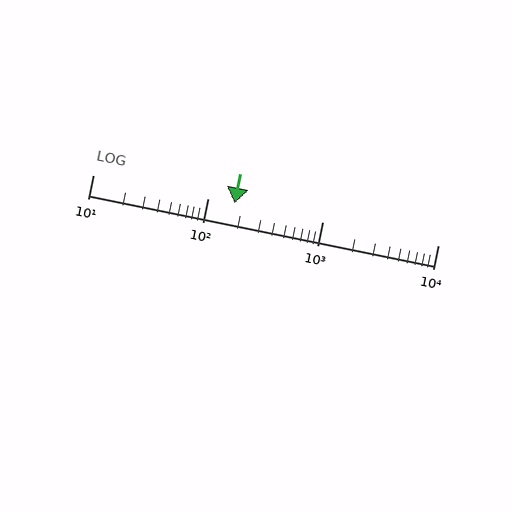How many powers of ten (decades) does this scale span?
The scale spans 3 decades, from 10 to 10000.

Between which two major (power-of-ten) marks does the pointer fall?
The pointer is between 100 and 1000.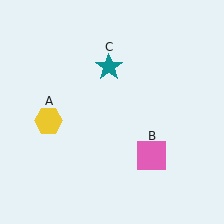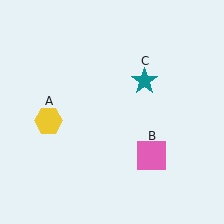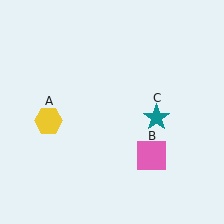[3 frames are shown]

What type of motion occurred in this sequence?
The teal star (object C) rotated clockwise around the center of the scene.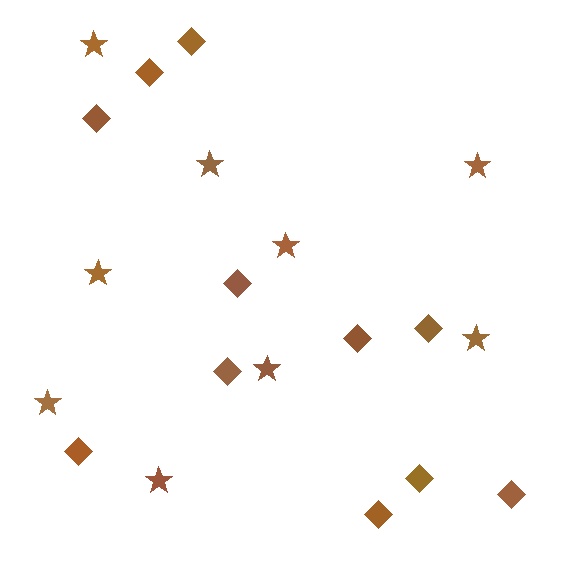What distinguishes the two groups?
There are 2 groups: one group of diamonds (11) and one group of stars (9).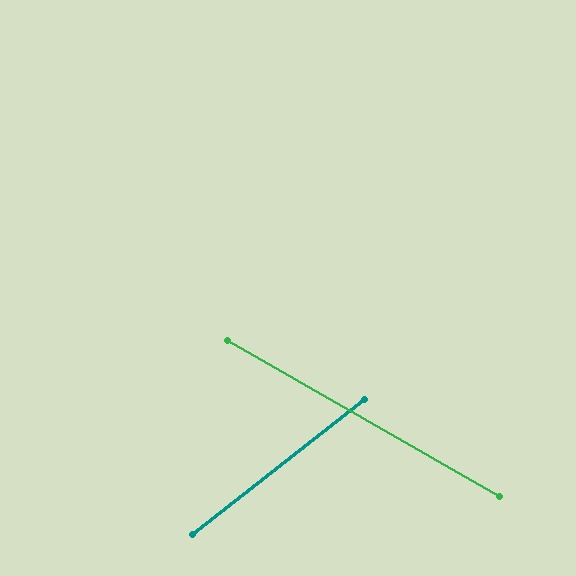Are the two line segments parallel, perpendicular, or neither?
Neither parallel nor perpendicular — they differ by about 68°.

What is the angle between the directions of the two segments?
Approximately 68 degrees.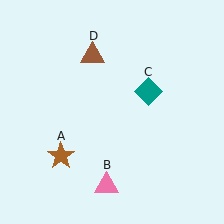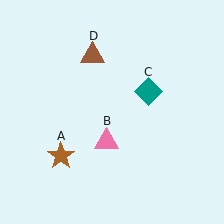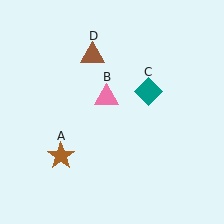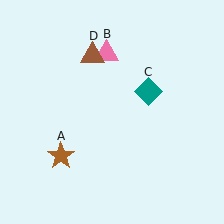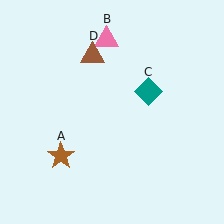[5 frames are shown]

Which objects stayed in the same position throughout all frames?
Brown star (object A) and teal diamond (object C) and brown triangle (object D) remained stationary.